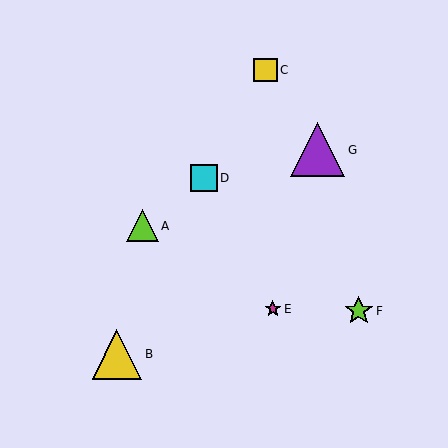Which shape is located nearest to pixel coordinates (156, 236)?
The lime triangle (labeled A) at (142, 226) is nearest to that location.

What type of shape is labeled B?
Shape B is a yellow triangle.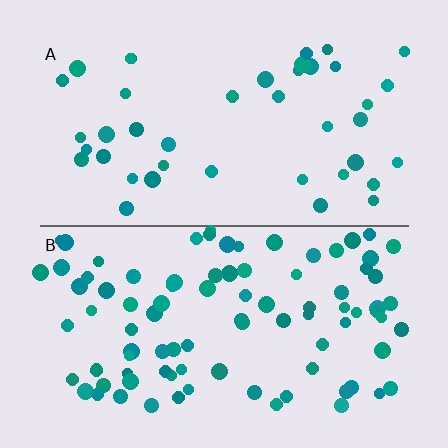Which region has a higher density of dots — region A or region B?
B (the bottom).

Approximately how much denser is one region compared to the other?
Approximately 2.2× — region B over region A.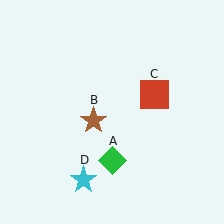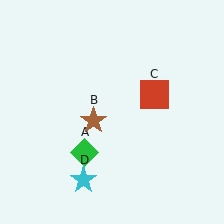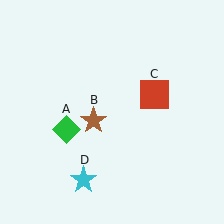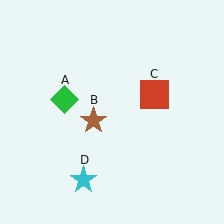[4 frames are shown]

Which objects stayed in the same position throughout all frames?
Brown star (object B) and red square (object C) and cyan star (object D) remained stationary.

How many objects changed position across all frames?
1 object changed position: green diamond (object A).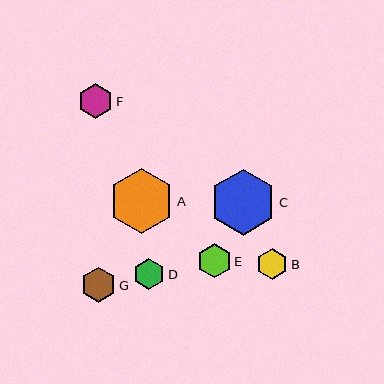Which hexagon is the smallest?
Hexagon B is the smallest with a size of approximately 31 pixels.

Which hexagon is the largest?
Hexagon C is the largest with a size of approximately 66 pixels.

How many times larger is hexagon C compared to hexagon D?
Hexagon C is approximately 2.1 times the size of hexagon D.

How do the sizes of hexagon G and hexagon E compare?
Hexagon G and hexagon E are approximately the same size.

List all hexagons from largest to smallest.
From largest to smallest: C, A, G, F, E, D, B.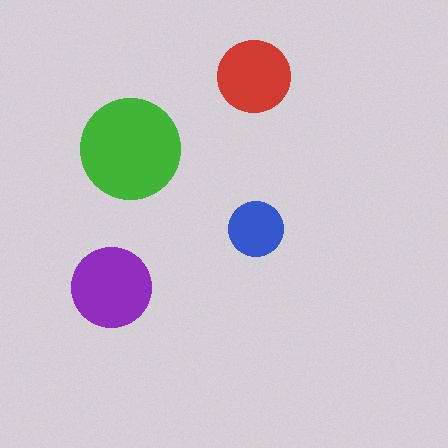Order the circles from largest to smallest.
the green one, the purple one, the red one, the blue one.